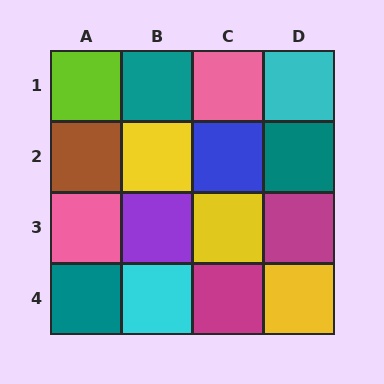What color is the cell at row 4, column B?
Cyan.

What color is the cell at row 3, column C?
Yellow.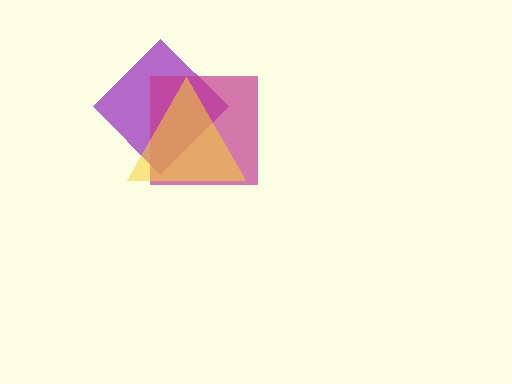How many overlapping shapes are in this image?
There are 3 overlapping shapes in the image.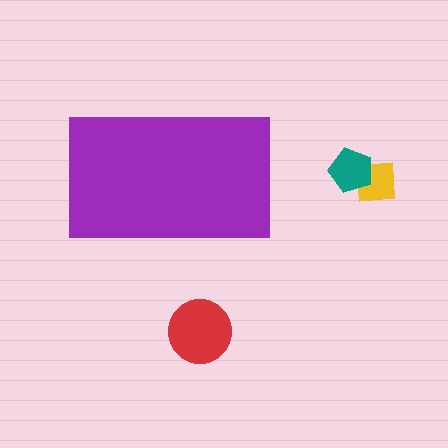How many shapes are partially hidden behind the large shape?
0 shapes are partially hidden.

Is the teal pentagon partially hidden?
No, the teal pentagon is fully visible.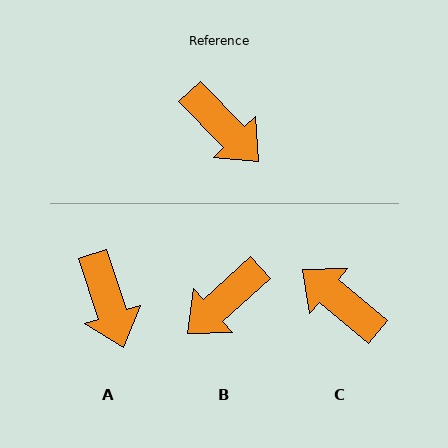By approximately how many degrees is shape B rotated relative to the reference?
Approximately 92 degrees clockwise.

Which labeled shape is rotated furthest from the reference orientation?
C, about 174 degrees away.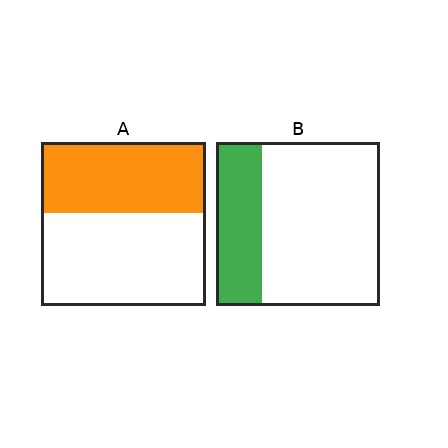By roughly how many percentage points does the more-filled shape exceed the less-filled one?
By roughly 15 percentage points (A over B).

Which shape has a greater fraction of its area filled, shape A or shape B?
Shape A.